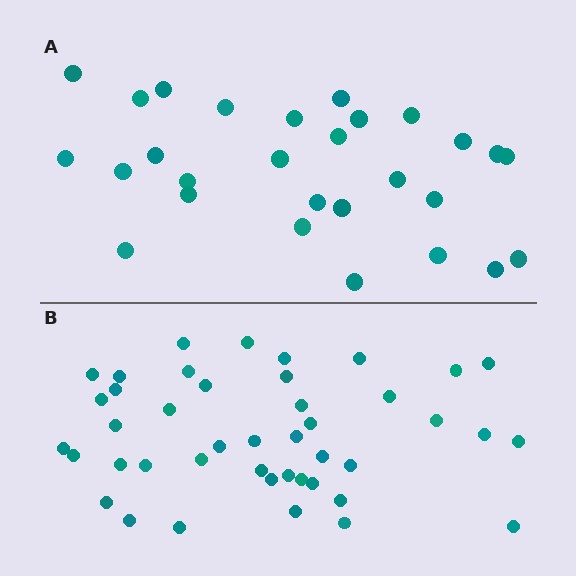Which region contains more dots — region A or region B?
Region B (the bottom region) has more dots.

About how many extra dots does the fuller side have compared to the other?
Region B has approximately 15 more dots than region A.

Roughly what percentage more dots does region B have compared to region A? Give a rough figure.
About 55% more.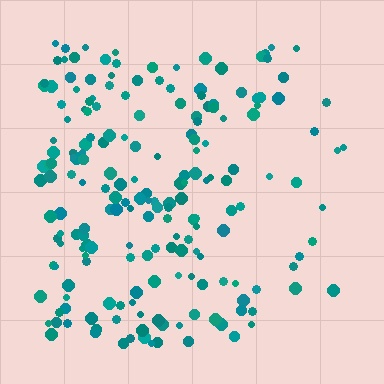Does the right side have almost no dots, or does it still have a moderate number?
Still a moderate number, just noticeably fewer than the left.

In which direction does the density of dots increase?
From right to left, with the left side densest.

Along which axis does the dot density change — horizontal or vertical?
Horizontal.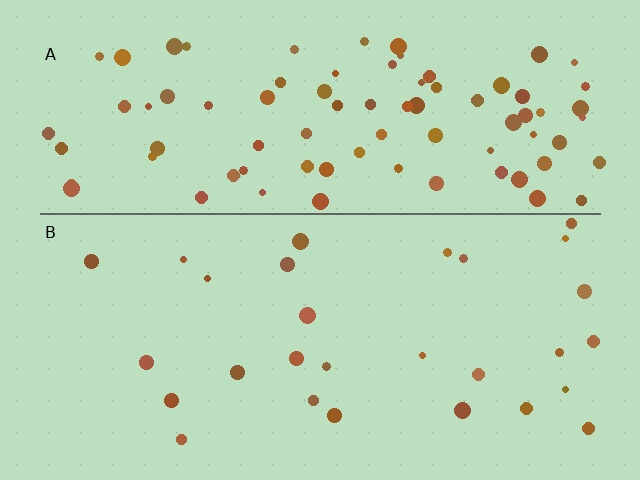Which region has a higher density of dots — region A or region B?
A (the top).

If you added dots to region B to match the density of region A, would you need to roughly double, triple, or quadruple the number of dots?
Approximately triple.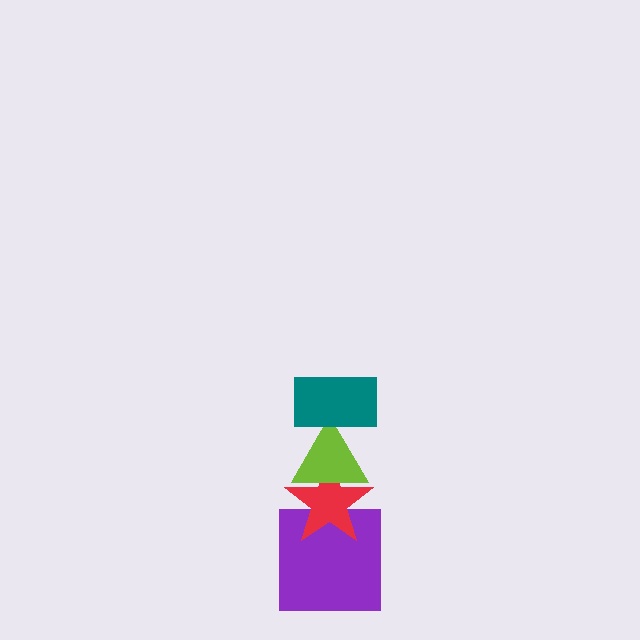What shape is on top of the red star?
The lime triangle is on top of the red star.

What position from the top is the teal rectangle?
The teal rectangle is 1st from the top.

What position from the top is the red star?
The red star is 3rd from the top.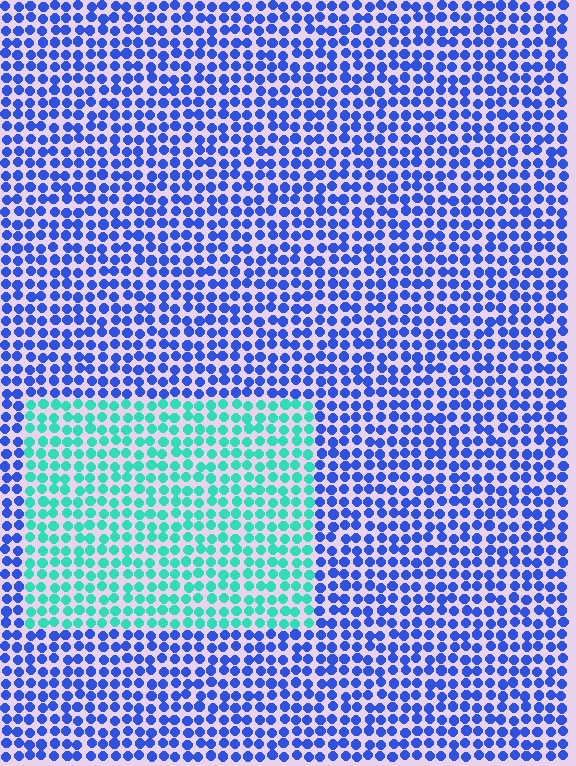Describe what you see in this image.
The image is filled with small blue elements in a uniform arrangement. A rectangle-shaped region is visible where the elements are tinted to a slightly different hue, forming a subtle color boundary.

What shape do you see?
I see a rectangle.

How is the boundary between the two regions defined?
The boundary is defined purely by a slight shift in hue (about 62 degrees). Spacing, size, and orientation are identical on both sides.